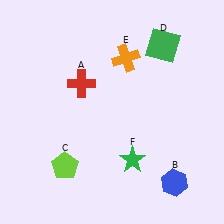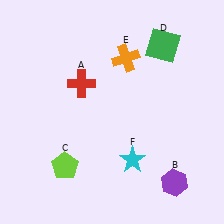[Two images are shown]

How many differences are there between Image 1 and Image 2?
There are 2 differences between the two images.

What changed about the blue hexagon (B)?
In Image 1, B is blue. In Image 2, it changed to purple.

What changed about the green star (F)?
In Image 1, F is green. In Image 2, it changed to cyan.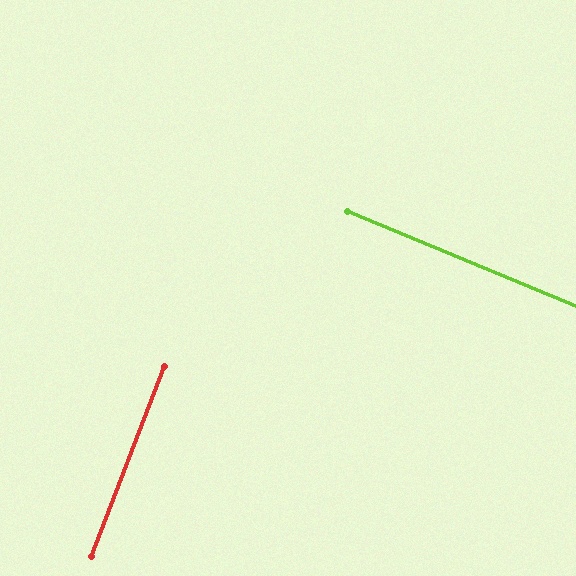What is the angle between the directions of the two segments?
Approximately 89 degrees.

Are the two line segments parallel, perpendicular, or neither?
Perpendicular — they meet at approximately 89°.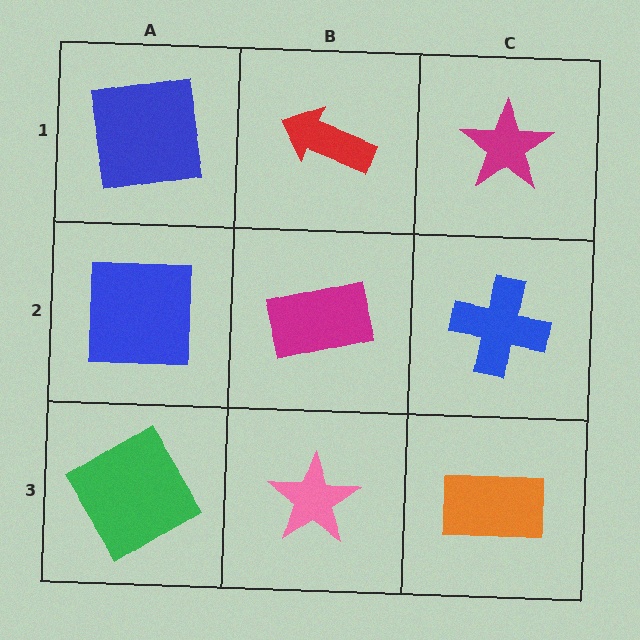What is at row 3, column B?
A pink star.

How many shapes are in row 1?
3 shapes.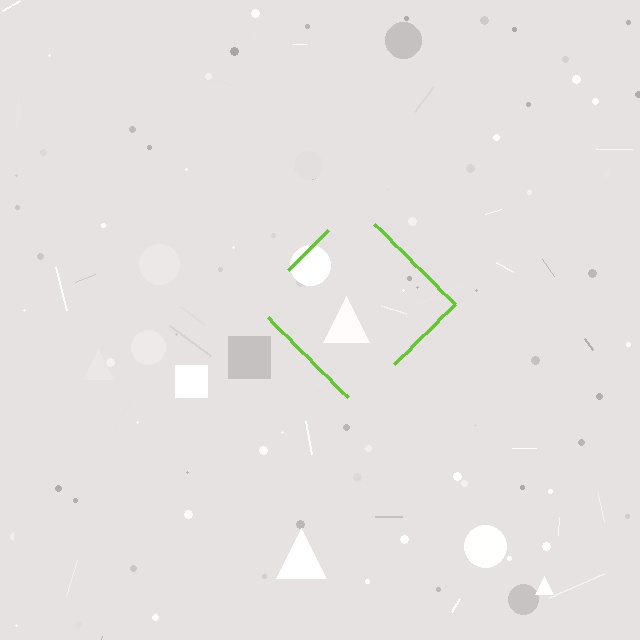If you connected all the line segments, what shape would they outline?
They would outline a diamond.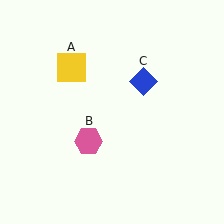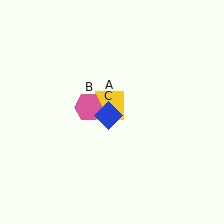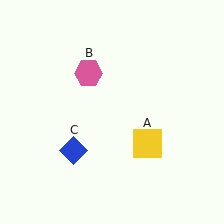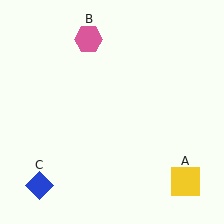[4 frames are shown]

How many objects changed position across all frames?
3 objects changed position: yellow square (object A), pink hexagon (object B), blue diamond (object C).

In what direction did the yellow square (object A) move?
The yellow square (object A) moved down and to the right.